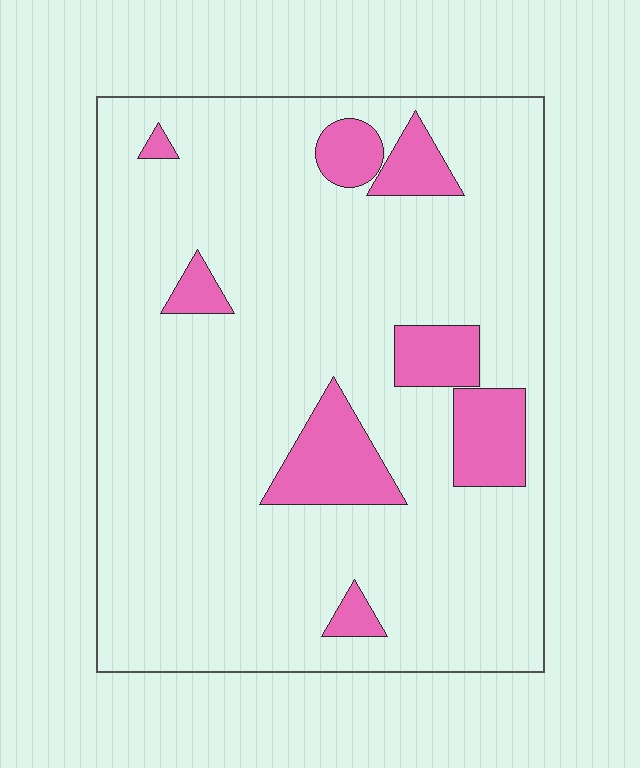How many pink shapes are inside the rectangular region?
8.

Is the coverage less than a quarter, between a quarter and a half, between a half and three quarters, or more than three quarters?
Less than a quarter.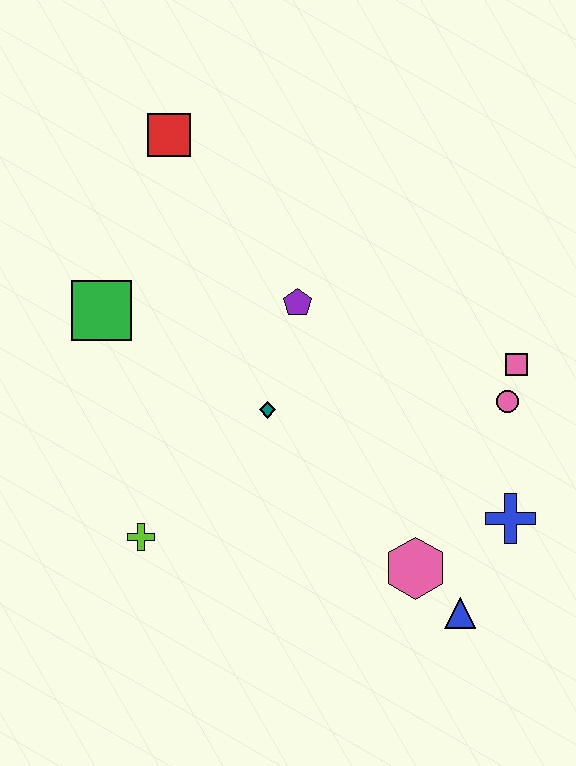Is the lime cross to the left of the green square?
No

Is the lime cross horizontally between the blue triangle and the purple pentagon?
No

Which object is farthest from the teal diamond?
The red square is farthest from the teal diamond.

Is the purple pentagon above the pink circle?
Yes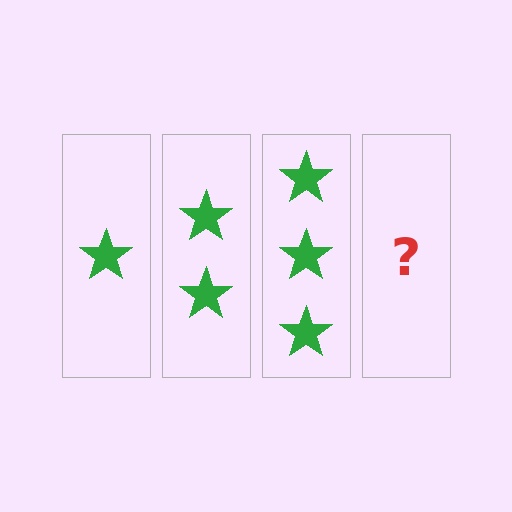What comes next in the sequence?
The next element should be 4 stars.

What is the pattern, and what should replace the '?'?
The pattern is that each step adds one more star. The '?' should be 4 stars.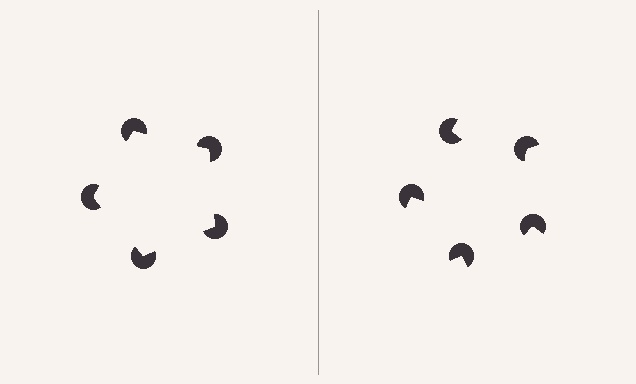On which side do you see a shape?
An illusory pentagon appears on the left side. On the right side the wedge cuts are rotated, so no coherent shape forms.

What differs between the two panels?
The pac-man discs are positioned identically on both sides; only the wedge orientations differ. On the left they align to a pentagon; on the right they are misaligned.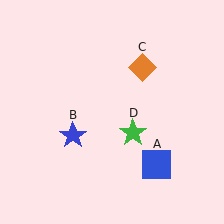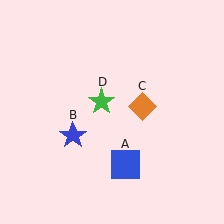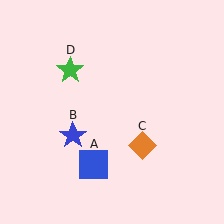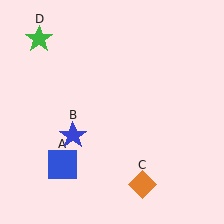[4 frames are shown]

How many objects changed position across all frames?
3 objects changed position: blue square (object A), orange diamond (object C), green star (object D).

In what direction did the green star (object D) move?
The green star (object D) moved up and to the left.